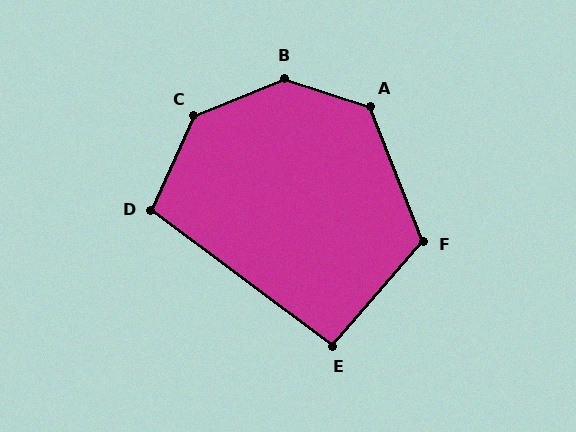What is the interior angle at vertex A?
Approximately 129 degrees (obtuse).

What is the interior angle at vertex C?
Approximately 137 degrees (obtuse).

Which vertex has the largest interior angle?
B, at approximately 140 degrees.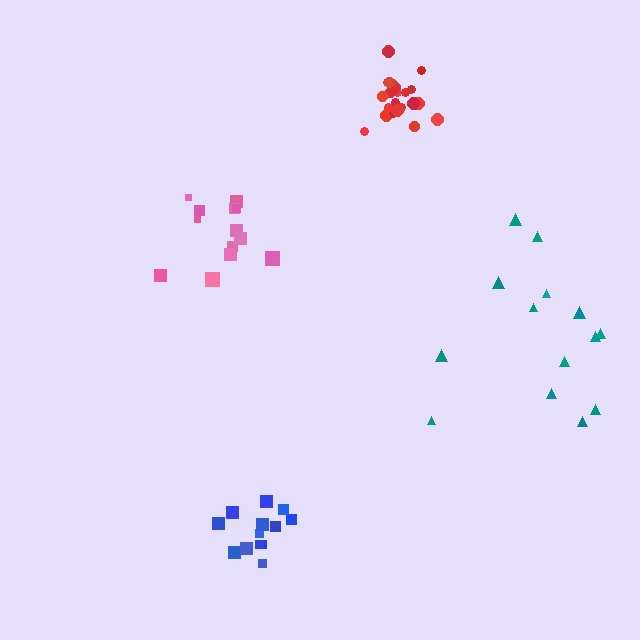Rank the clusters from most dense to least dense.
red, blue, pink, teal.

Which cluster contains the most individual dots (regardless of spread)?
Red (23).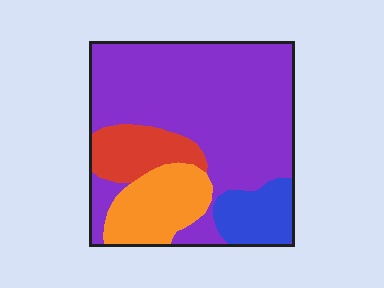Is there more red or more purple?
Purple.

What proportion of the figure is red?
Red covers 11% of the figure.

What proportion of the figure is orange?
Orange covers 16% of the figure.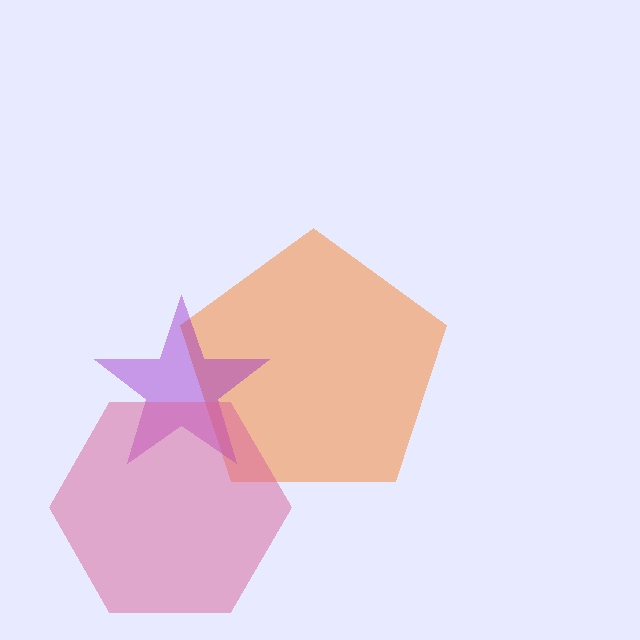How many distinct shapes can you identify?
There are 3 distinct shapes: an orange pentagon, a purple star, a pink hexagon.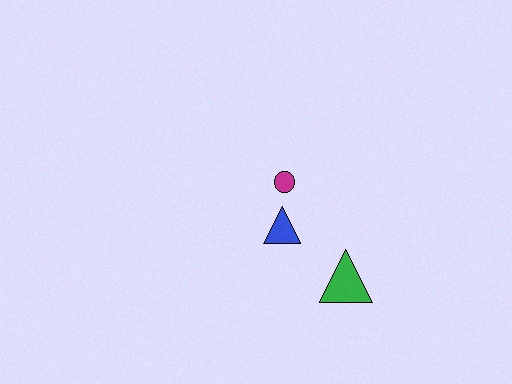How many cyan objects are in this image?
There are no cyan objects.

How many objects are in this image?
There are 3 objects.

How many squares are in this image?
There are no squares.